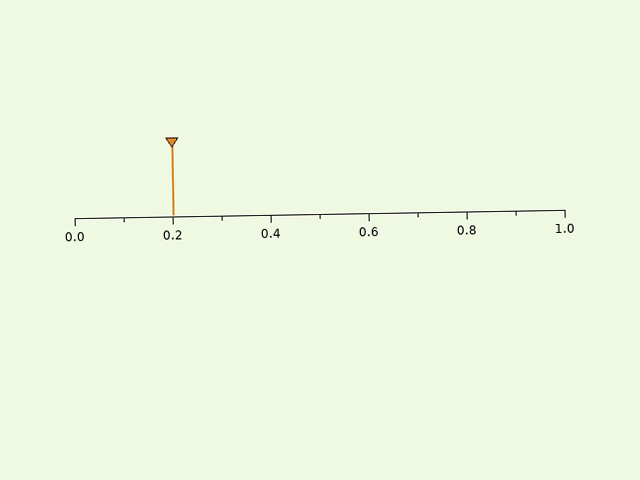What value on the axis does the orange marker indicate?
The marker indicates approximately 0.2.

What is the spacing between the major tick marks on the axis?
The major ticks are spaced 0.2 apart.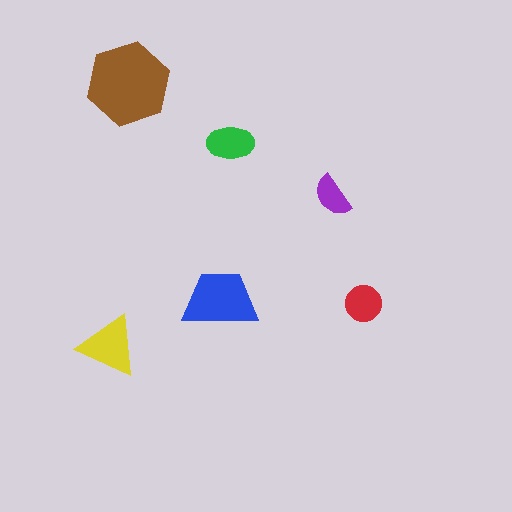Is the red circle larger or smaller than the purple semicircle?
Larger.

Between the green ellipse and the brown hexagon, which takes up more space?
The brown hexagon.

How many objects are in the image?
There are 6 objects in the image.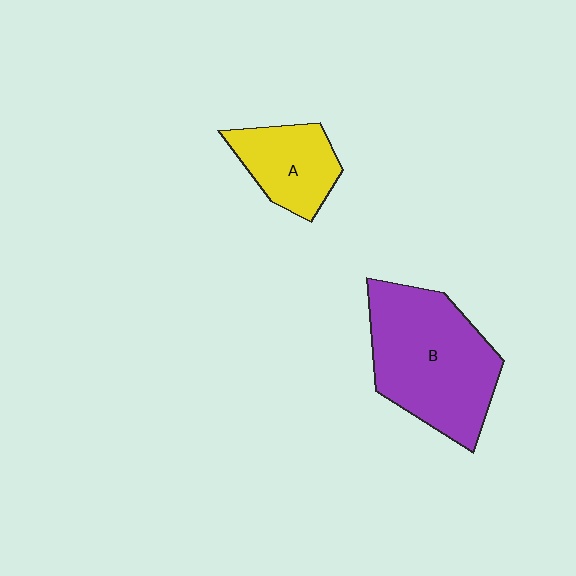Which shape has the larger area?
Shape B (purple).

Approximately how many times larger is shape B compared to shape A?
Approximately 2.1 times.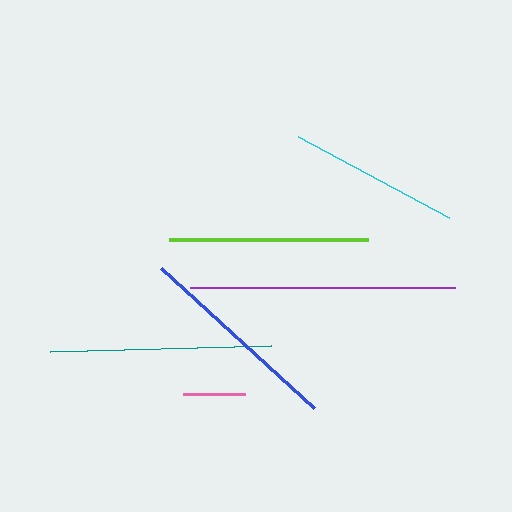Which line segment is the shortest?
The pink line is the shortest at approximately 62 pixels.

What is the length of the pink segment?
The pink segment is approximately 62 pixels long.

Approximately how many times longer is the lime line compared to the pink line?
The lime line is approximately 3.2 times the length of the pink line.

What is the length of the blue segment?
The blue segment is approximately 208 pixels long.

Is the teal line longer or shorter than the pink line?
The teal line is longer than the pink line.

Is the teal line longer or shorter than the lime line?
The teal line is longer than the lime line.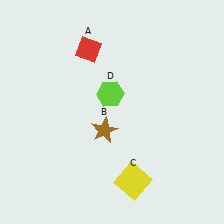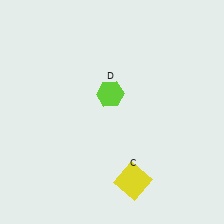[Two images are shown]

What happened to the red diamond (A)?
The red diamond (A) was removed in Image 2. It was in the top-left area of Image 1.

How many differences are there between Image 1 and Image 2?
There are 2 differences between the two images.